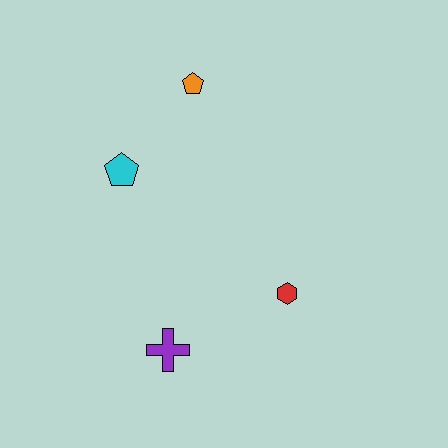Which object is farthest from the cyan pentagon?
The red hexagon is farthest from the cyan pentagon.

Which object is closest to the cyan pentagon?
The orange pentagon is closest to the cyan pentagon.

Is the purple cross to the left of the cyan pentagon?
No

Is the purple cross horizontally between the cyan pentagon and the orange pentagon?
Yes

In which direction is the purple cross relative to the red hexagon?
The purple cross is to the left of the red hexagon.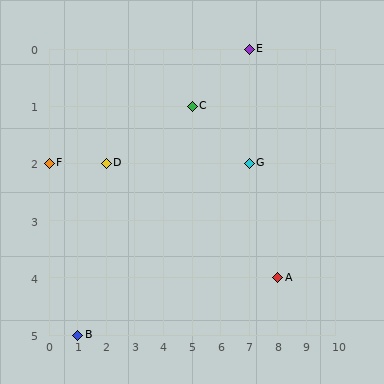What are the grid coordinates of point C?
Point C is at grid coordinates (5, 1).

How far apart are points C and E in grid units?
Points C and E are 2 columns and 1 row apart (about 2.2 grid units diagonally).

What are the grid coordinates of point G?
Point G is at grid coordinates (7, 2).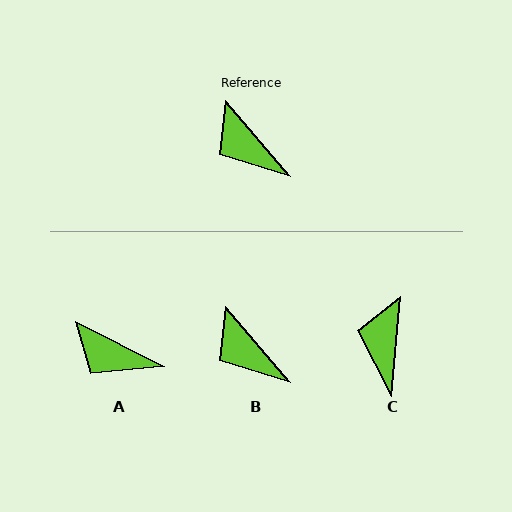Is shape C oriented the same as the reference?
No, it is off by about 46 degrees.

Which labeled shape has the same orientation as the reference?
B.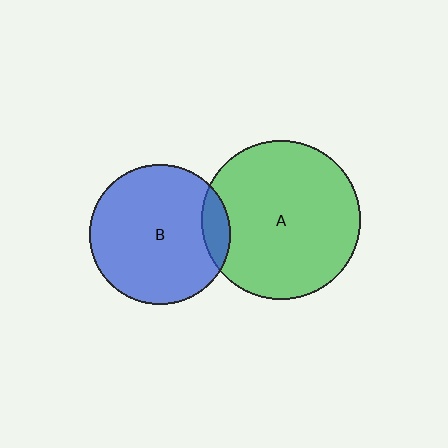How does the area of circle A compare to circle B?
Approximately 1.3 times.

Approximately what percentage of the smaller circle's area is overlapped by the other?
Approximately 10%.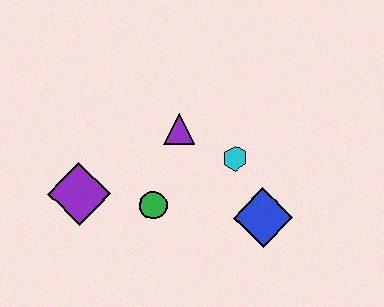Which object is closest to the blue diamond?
The cyan hexagon is closest to the blue diamond.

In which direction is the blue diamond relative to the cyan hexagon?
The blue diamond is below the cyan hexagon.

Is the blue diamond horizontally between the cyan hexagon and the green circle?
No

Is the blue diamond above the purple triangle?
No